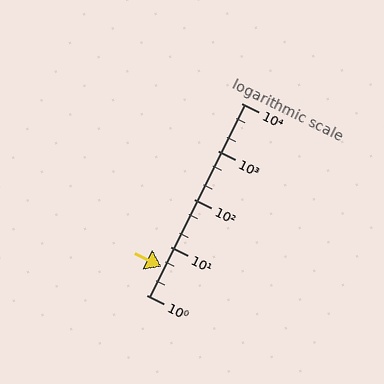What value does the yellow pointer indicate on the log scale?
The pointer indicates approximately 3.8.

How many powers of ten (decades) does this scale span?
The scale spans 4 decades, from 1 to 10000.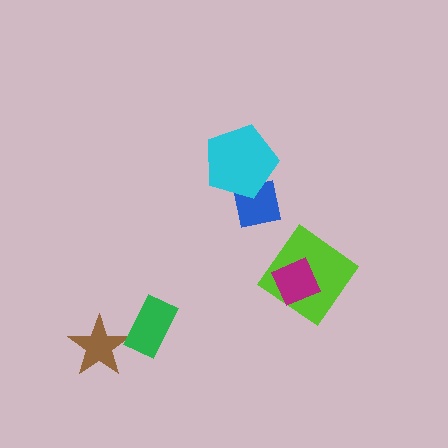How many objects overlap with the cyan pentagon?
1 object overlaps with the cyan pentagon.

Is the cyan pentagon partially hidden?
No, no other shape covers it.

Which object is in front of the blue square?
The cyan pentagon is in front of the blue square.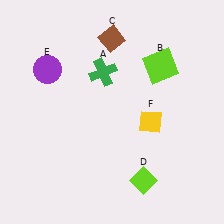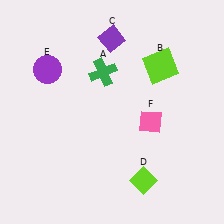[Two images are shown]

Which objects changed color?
C changed from brown to purple. F changed from yellow to pink.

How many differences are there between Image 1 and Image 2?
There are 2 differences between the two images.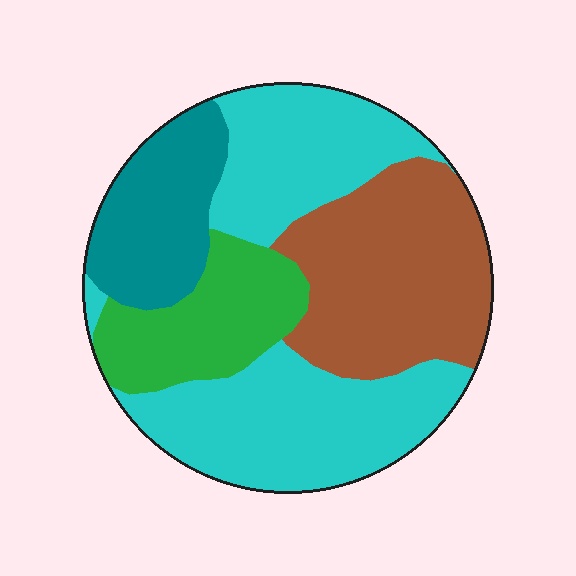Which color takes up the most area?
Cyan, at roughly 45%.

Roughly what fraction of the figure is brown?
Brown takes up between a sixth and a third of the figure.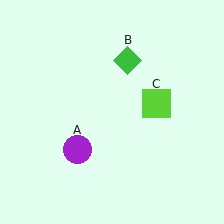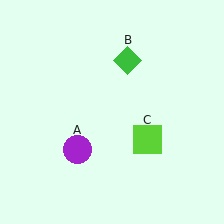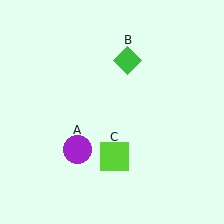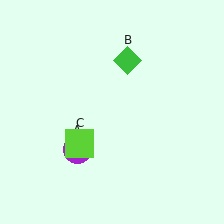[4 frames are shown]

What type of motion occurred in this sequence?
The lime square (object C) rotated clockwise around the center of the scene.